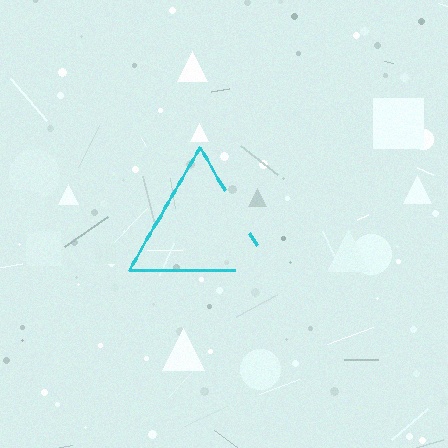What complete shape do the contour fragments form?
The contour fragments form a triangle.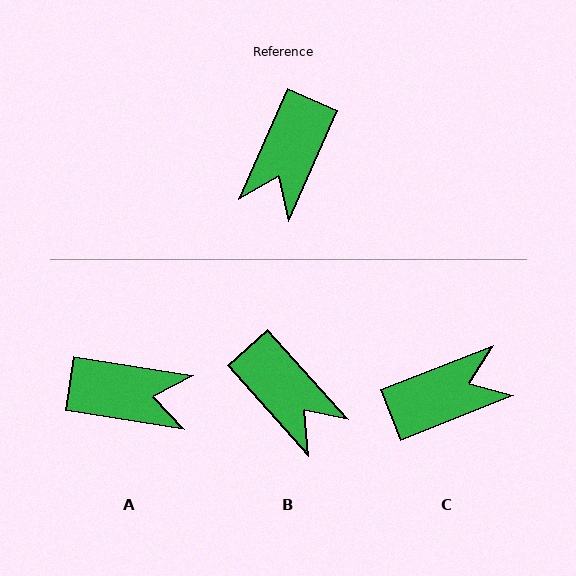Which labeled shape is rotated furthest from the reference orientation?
C, about 135 degrees away.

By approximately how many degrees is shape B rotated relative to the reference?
Approximately 66 degrees counter-clockwise.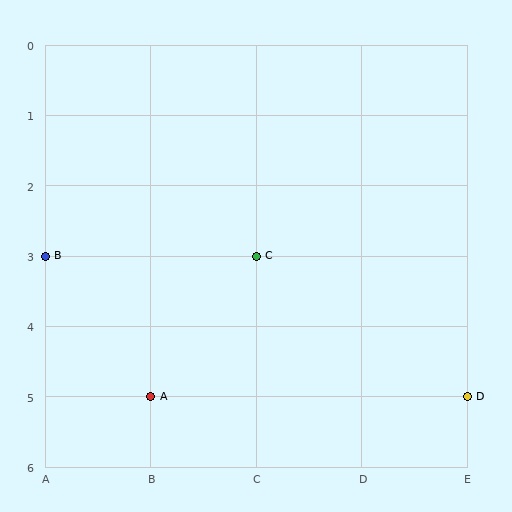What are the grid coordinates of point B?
Point B is at grid coordinates (A, 3).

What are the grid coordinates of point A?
Point A is at grid coordinates (B, 5).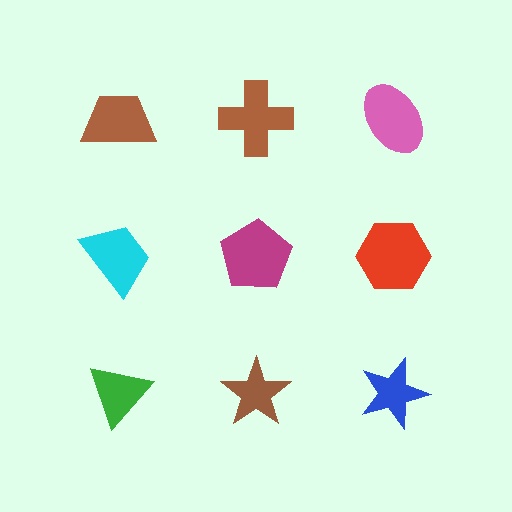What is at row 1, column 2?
A brown cross.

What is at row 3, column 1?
A green triangle.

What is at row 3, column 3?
A blue star.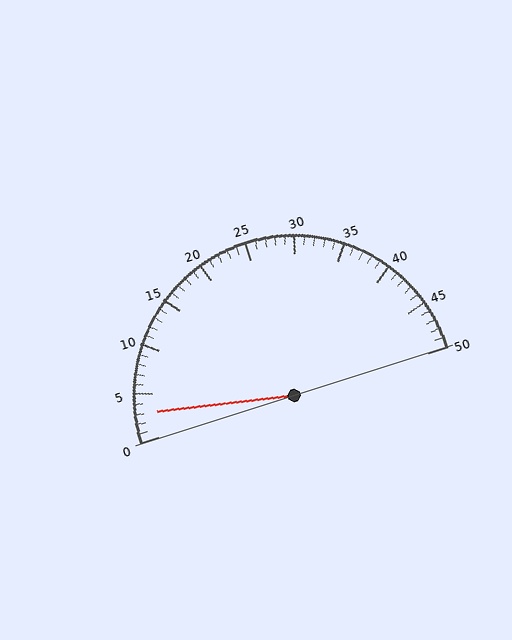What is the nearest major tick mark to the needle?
The nearest major tick mark is 5.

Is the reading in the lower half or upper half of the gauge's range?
The reading is in the lower half of the range (0 to 50).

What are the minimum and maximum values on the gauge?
The gauge ranges from 0 to 50.